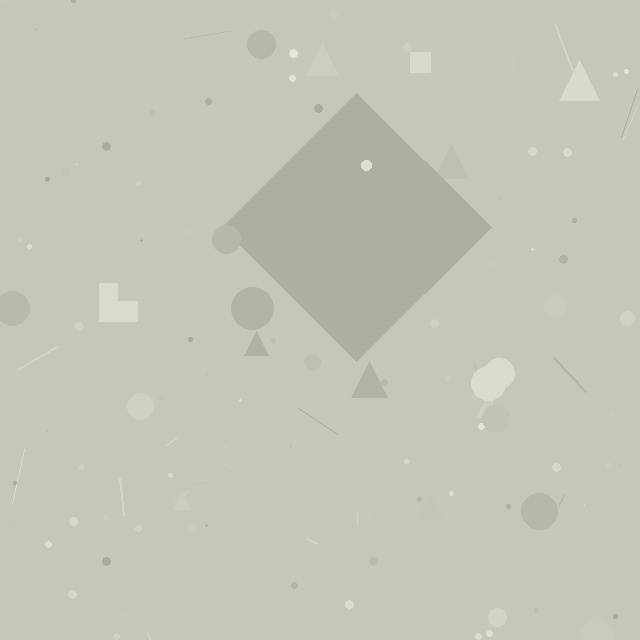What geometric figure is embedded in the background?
A diamond is embedded in the background.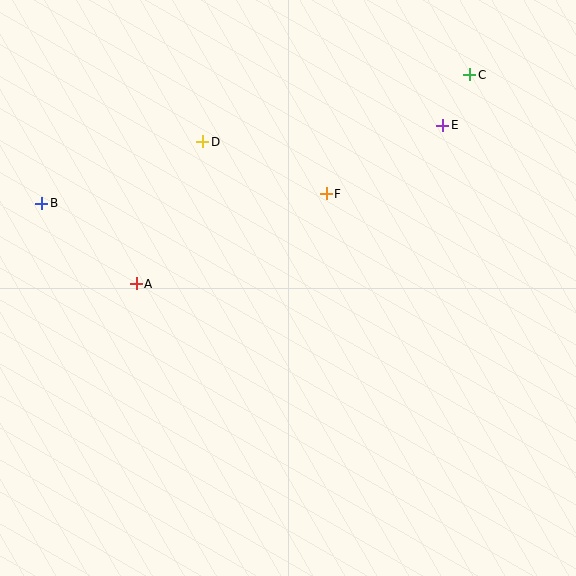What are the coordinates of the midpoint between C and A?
The midpoint between C and A is at (303, 179).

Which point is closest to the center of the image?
Point F at (326, 194) is closest to the center.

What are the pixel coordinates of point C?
Point C is at (470, 75).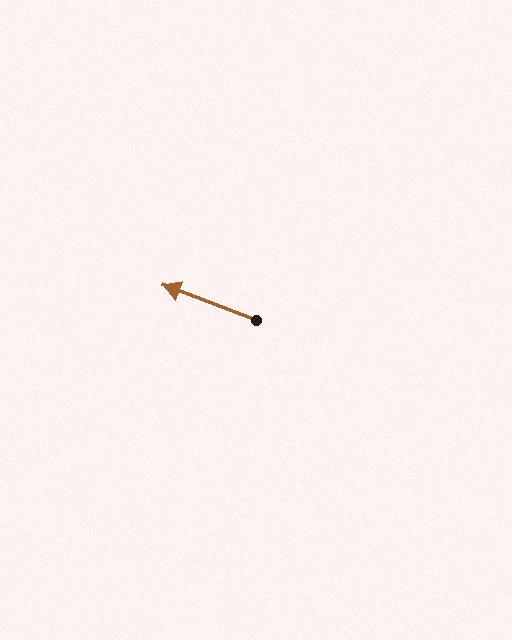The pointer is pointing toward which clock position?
Roughly 10 o'clock.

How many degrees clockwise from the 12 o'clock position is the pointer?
Approximately 291 degrees.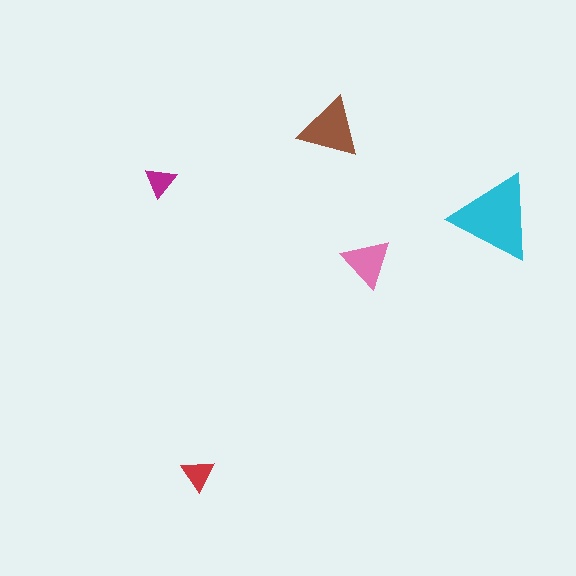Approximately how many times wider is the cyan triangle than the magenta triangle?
About 3 times wider.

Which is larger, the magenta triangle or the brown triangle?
The brown one.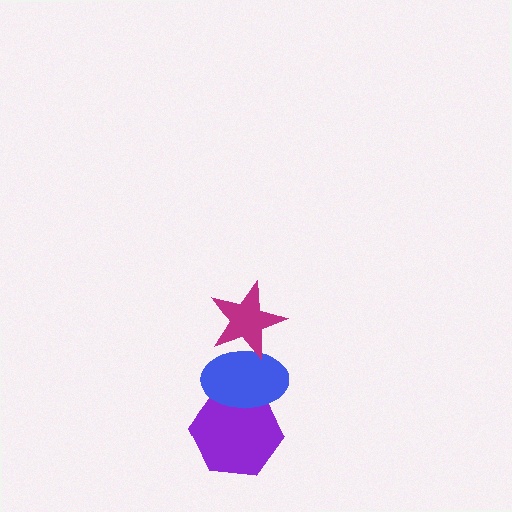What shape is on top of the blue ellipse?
The magenta star is on top of the blue ellipse.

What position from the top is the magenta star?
The magenta star is 1st from the top.